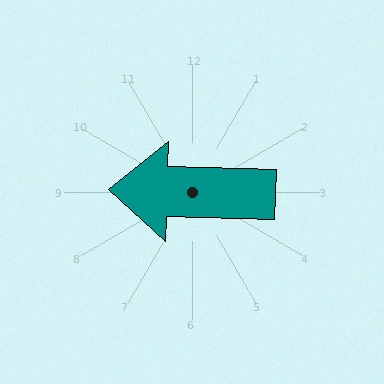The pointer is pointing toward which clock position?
Roughly 9 o'clock.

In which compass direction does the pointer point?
West.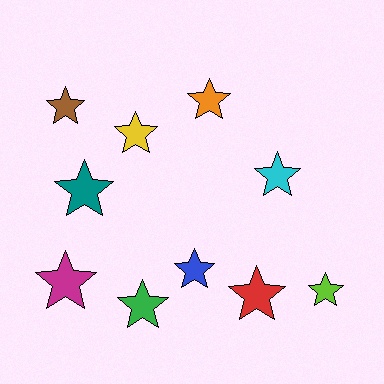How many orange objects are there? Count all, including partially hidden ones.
There is 1 orange object.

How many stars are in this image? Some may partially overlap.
There are 10 stars.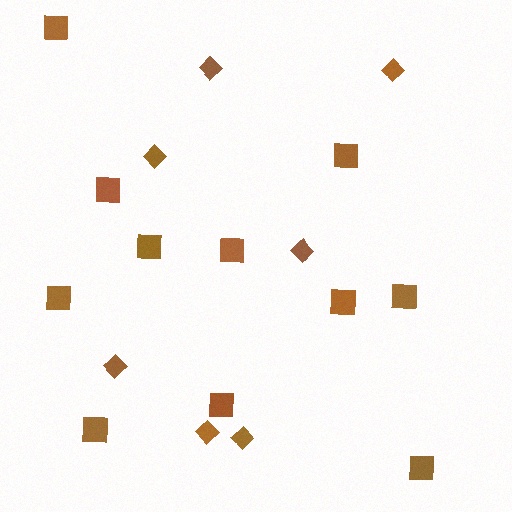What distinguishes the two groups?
There are 2 groups: one group of diamonds (7) and one group of squares (11).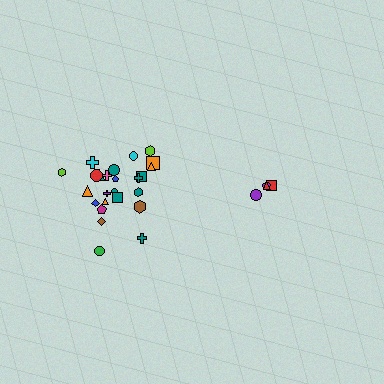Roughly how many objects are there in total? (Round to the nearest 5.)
Roughly 30 objects in total.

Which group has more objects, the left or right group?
The left group.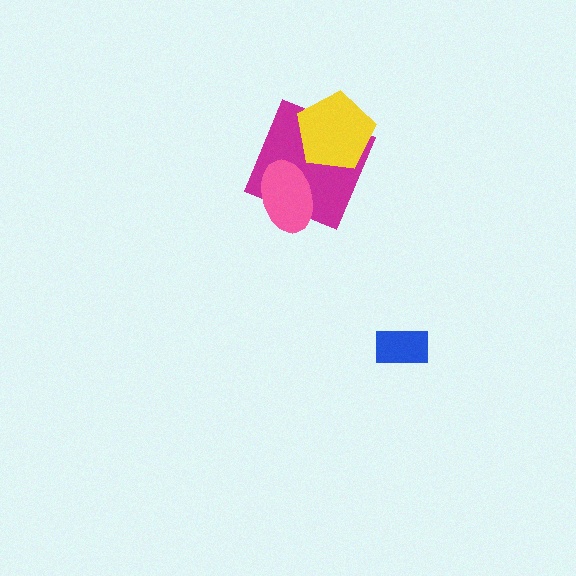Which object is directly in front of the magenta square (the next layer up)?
The yellow pentagon is directly in front of the magenta square.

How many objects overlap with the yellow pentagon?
1 object overlaps with the yellow pentagon.